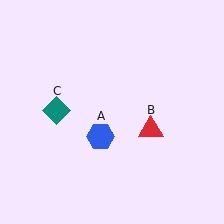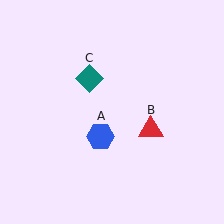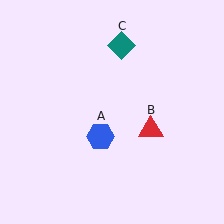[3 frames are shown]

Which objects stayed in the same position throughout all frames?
Blue hexagon (object A) and red triangle (object B) remained stationary.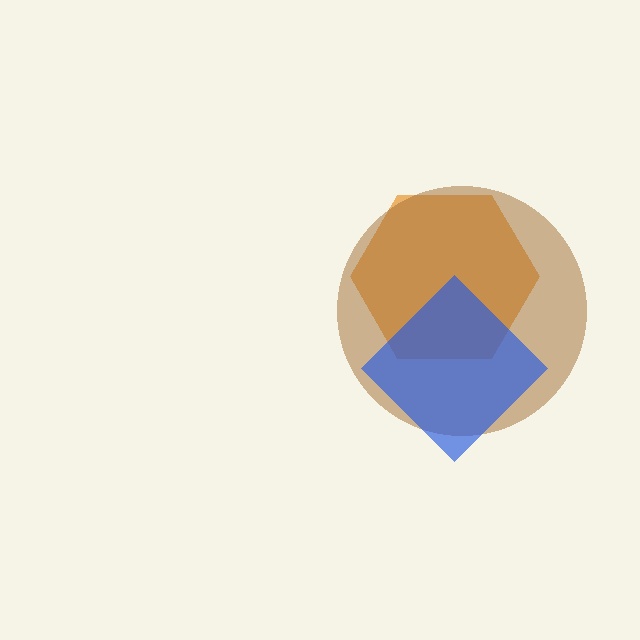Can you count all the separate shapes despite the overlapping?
Yes, there are 3 separate shapes.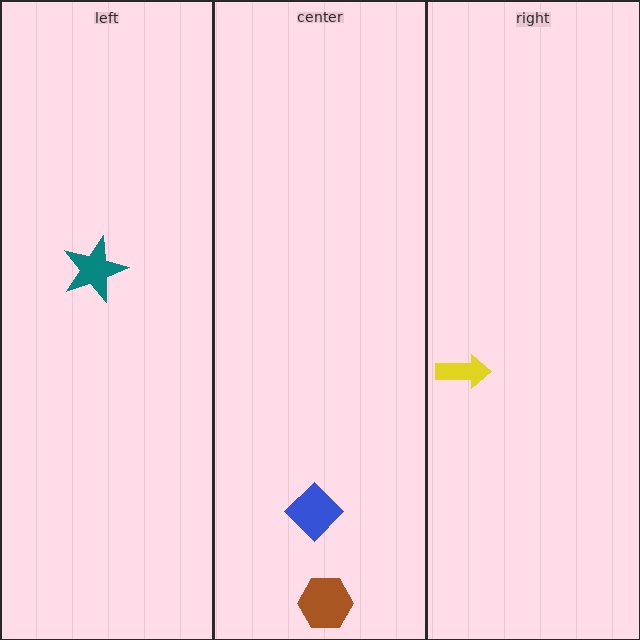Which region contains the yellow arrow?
The right region.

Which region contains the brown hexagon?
The center region.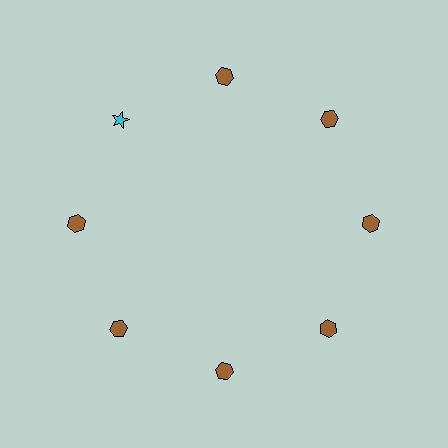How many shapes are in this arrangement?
There are 8 shapes arranged in a ring pattern.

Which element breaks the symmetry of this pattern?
The cyan star at roughly the 10 o'clock position breaks the symmetry. All other shapes are brown hexagons.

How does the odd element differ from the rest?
It differs in both color (cyan instead of brown) and shape (star instead of hexagon).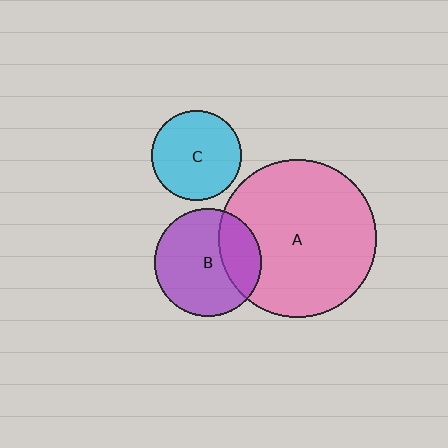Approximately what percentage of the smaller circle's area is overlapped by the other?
Approximately 30%.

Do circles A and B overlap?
Yes.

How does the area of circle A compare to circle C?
Approximately 3.0 times.